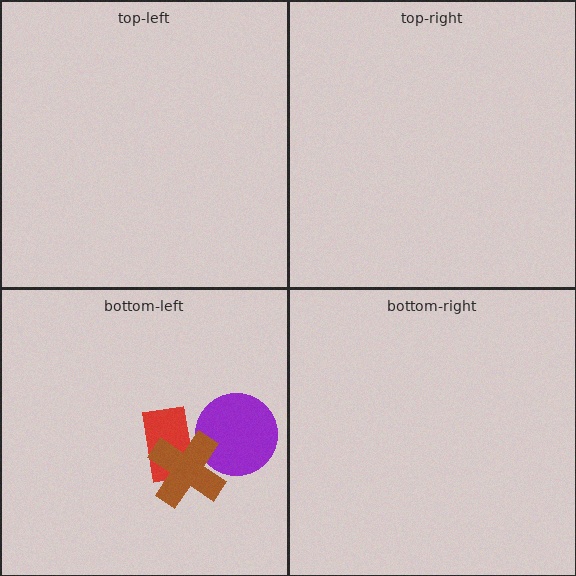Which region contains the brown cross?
The bottom-left region.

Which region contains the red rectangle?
The bottom-left region.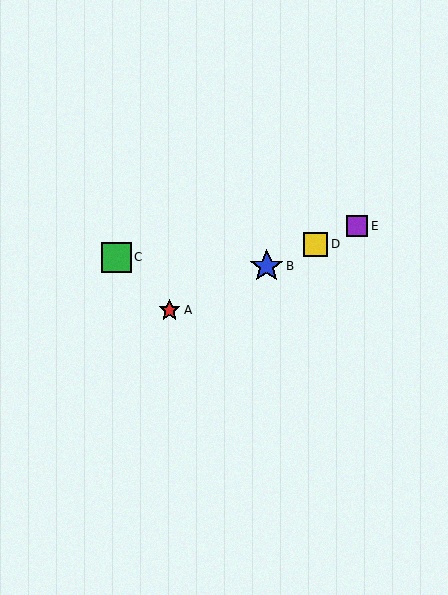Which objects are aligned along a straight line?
Objects A, B, D, E are aligned along a straight line.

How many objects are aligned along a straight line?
4 objects (A, B, D, E) are aligned along a straight line.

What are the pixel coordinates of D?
Object D is at (316, 244).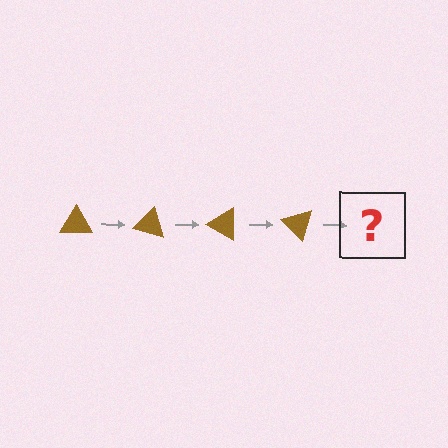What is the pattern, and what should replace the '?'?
The pattern is that the triangle rotates 15 degrees each step. The '?' should be a brown triangle rotated 60 degrees.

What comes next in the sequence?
The next element should be a brown triangle rotated 60 degrees.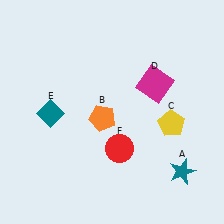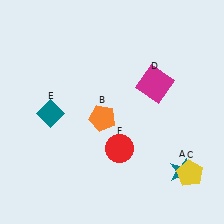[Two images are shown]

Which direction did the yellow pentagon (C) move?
The yellow pentagon (C) moved down.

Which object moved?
The yellow pentagon (C) moved down.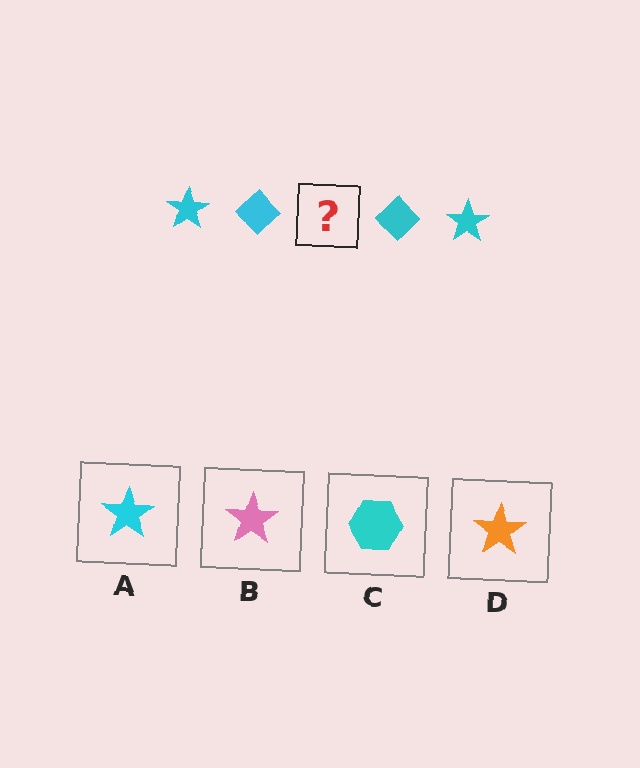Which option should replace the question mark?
Option A.